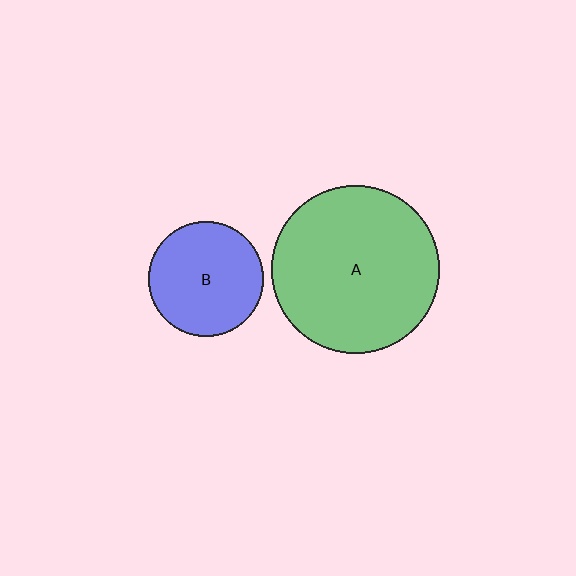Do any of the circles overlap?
No, none of the circles overlap.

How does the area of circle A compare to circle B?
Approximately 2.1 times.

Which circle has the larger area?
Circle A (green).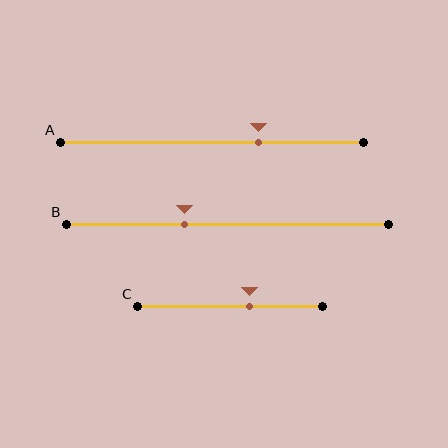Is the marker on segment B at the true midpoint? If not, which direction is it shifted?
No, the marker on segment B is shifted to the left by about 13% of the segment length.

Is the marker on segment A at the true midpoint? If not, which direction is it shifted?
No, the marker on segment A is shifted to the right by about 16% of the segment length.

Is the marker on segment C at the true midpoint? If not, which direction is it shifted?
No, the marker on segment C is shifted to the right by about 11% of the segment length.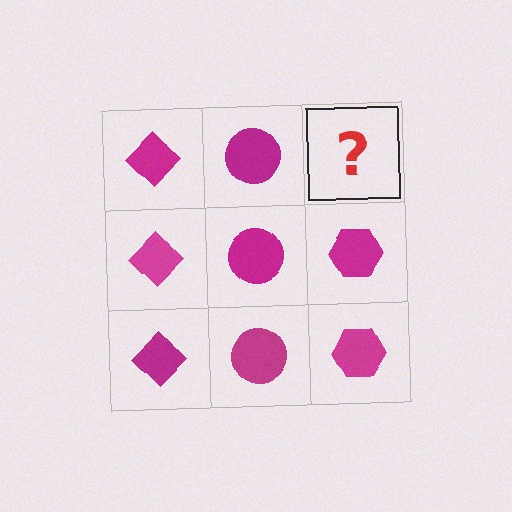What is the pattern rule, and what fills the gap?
The rule is that each column has a consistent shape. The gap should be filled with a magenta hexagon.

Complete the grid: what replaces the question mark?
The question mark should be replaced with a magenta hexagon.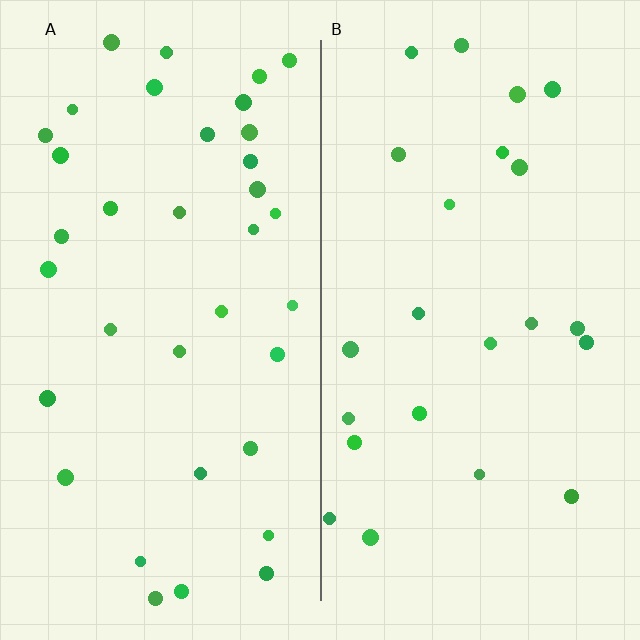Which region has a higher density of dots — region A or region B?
A (the left).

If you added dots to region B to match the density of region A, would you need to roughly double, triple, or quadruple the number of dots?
Approximately double.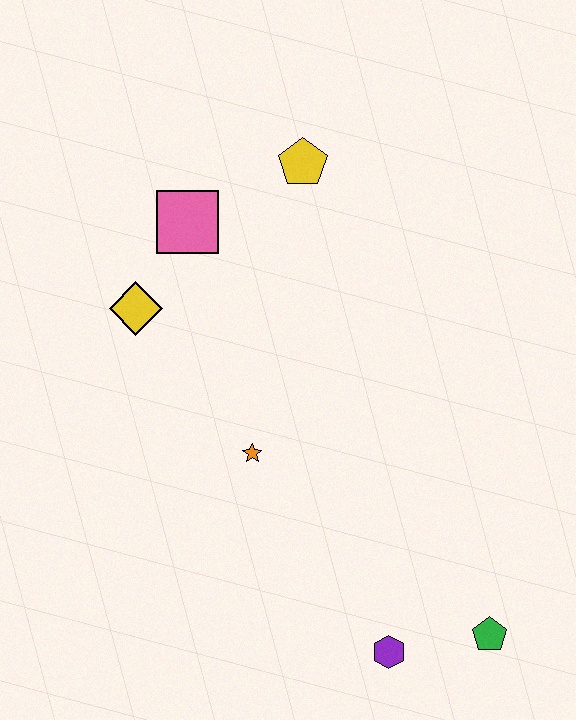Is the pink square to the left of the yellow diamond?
No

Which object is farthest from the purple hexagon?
The yellow pentagon is farthest from the purple hexagon.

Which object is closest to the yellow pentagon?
The pink square is closest to the yellow pentagon.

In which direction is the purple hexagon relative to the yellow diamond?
The purple hexagon is below the yellow diamond.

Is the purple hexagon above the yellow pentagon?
No